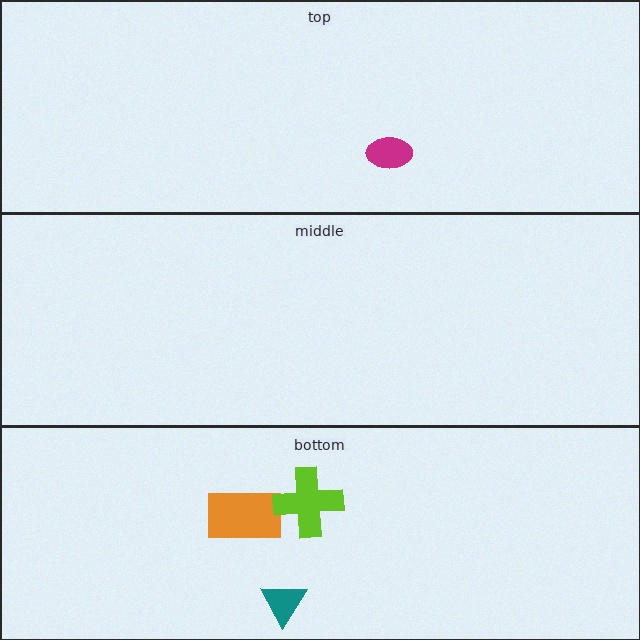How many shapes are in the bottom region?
3.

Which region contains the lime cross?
The bottom region.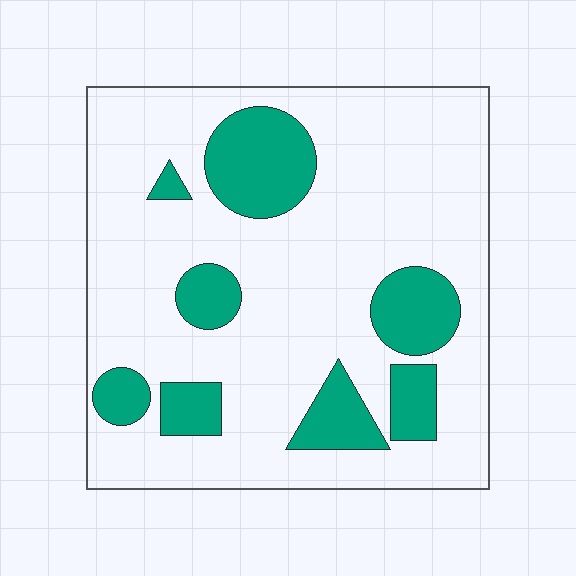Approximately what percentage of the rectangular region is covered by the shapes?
Approximately 20%.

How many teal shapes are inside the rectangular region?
8.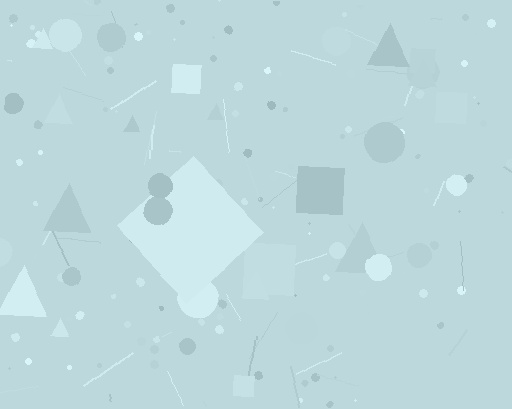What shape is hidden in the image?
A diamond is hidden in the image.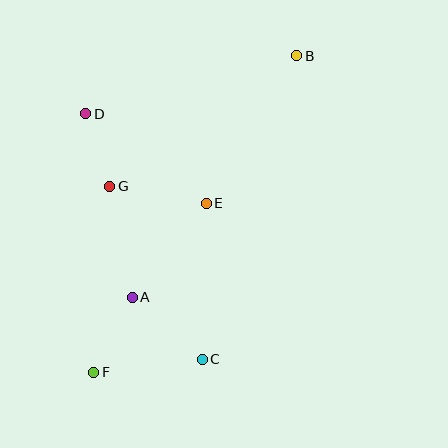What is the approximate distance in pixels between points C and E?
The distance between C and E is approximately 156 pixels.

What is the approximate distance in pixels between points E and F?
The distance between E and F is approximately 203 pixels.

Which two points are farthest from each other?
Points B and F are farthest from each other.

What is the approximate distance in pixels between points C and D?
The distance between C and D is approximately 272 pixels.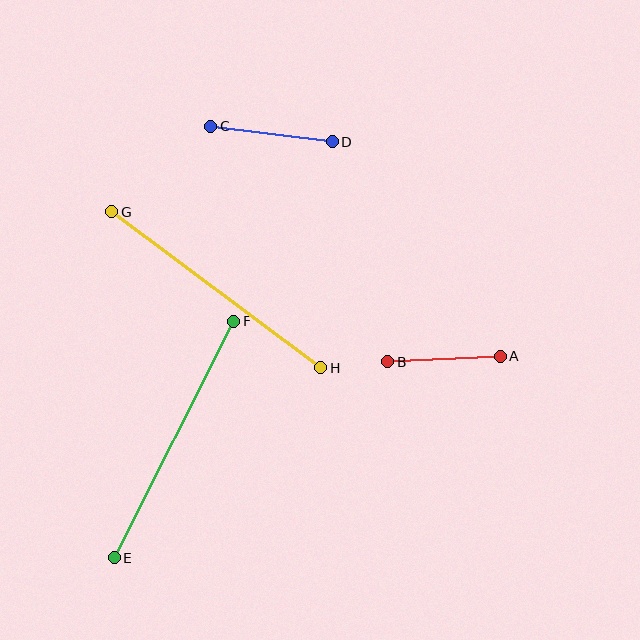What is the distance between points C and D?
The distance is approximately 122 pixels.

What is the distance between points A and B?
The distance is approximately 113 pixels.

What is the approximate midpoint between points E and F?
The midpoint is at approximately (174, 439) pixels.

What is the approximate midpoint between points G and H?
The midpoint is at approximately (216, 290) pixels.